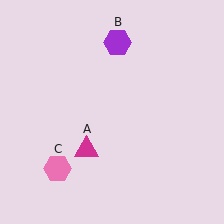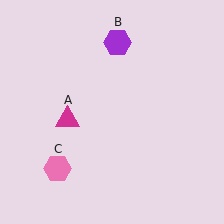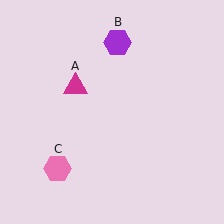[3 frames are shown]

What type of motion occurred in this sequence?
The magenta triangle (object A) rotated clockwise around the center of the scene.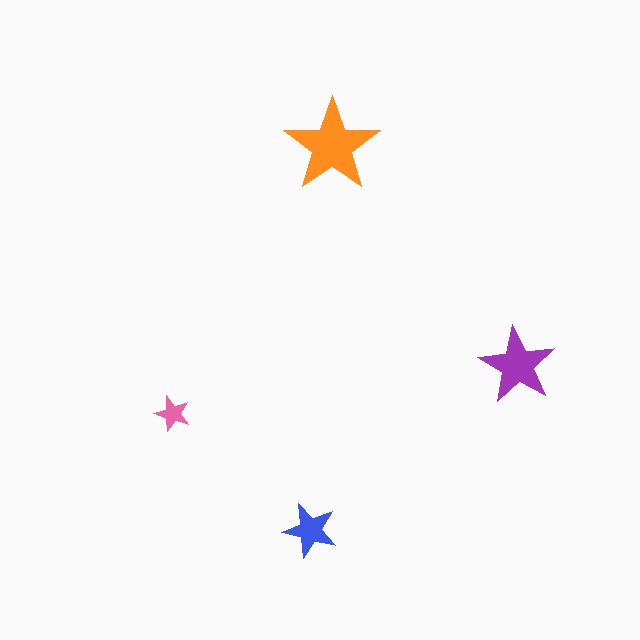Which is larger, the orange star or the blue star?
The orange one.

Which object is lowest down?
The blue star is bottommost.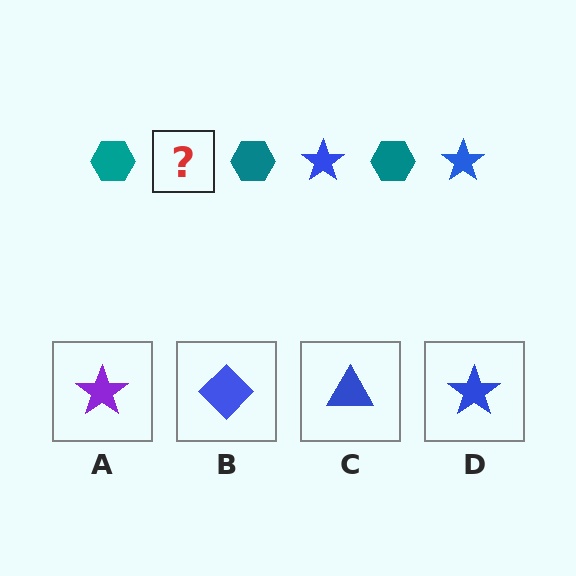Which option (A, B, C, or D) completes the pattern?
D.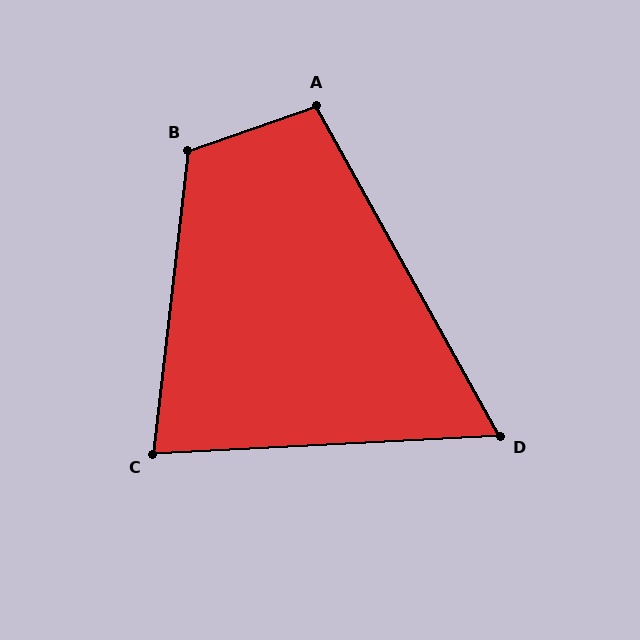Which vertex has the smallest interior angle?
D, at approximately 64 degrees.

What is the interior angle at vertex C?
Approximately 80 degrees (acute).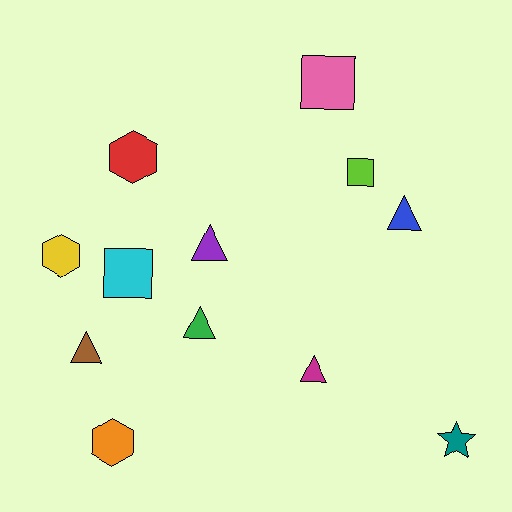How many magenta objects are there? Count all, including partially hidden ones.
There is 1 magenta object.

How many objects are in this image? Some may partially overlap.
There are 12 objects.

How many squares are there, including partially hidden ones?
There are 3 squares.